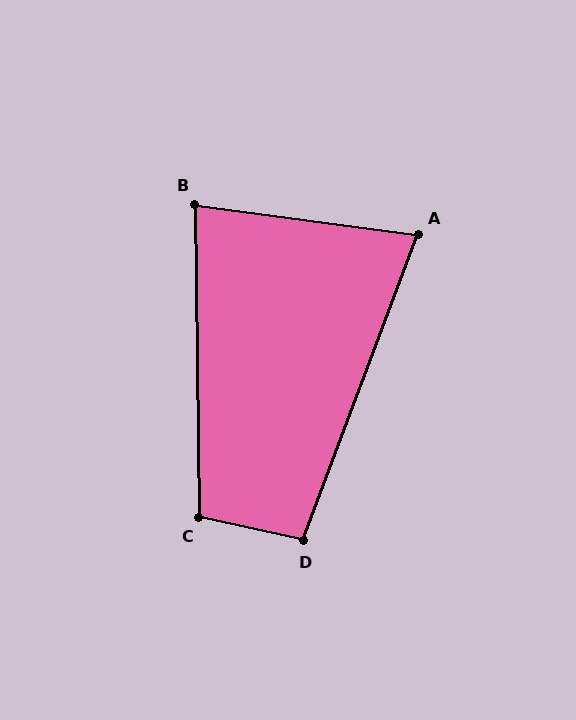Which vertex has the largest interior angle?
C, at approximately 103 degrees.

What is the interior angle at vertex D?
Approximately 98 degrees (obtuse).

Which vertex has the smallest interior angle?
A, at approximately 77 degrees.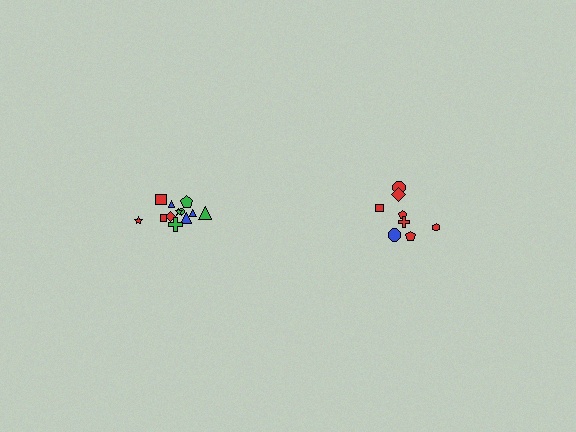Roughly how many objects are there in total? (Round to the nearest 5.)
Roughly 20 objects in total.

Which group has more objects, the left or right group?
The left group.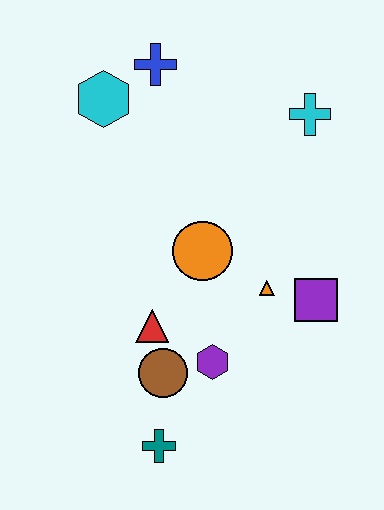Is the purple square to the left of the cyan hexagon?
No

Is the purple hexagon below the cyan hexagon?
Yes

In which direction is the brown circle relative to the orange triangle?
The brown circle is to the left of the orange triangle.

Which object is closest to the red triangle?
The brown circle is closest to the red triangle.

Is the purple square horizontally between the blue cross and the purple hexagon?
No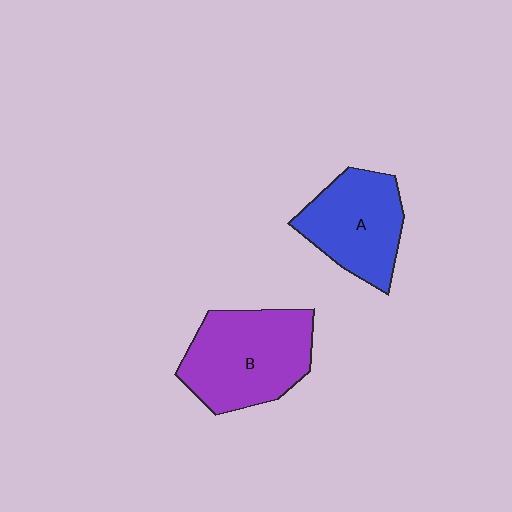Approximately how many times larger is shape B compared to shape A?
Approximately 1.2 times.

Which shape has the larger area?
Shape B (purple).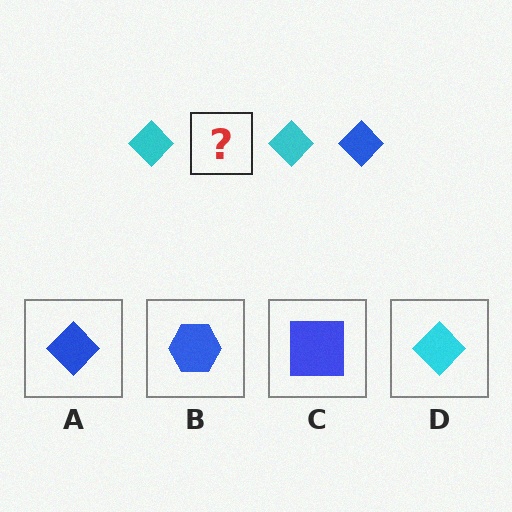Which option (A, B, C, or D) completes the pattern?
A.